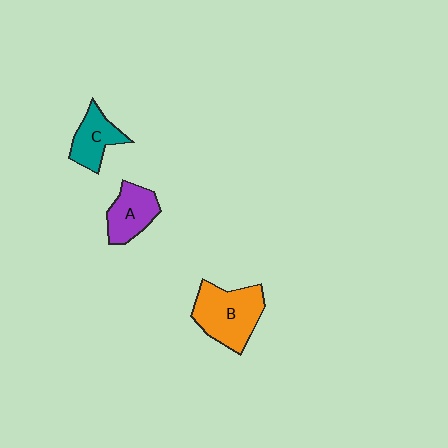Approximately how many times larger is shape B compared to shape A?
Approximately 1.5 times.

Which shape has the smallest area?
Shape C (teal).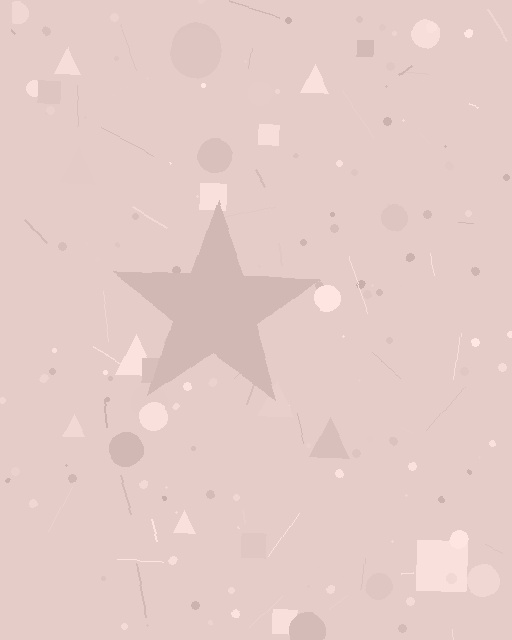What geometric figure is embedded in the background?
A star is embedded in the background.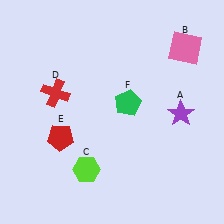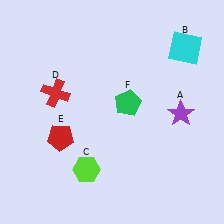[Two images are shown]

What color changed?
The square (B) changed from pink in Image 1 to cyan in Image 2.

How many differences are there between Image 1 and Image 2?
There is 1 difference between the two images.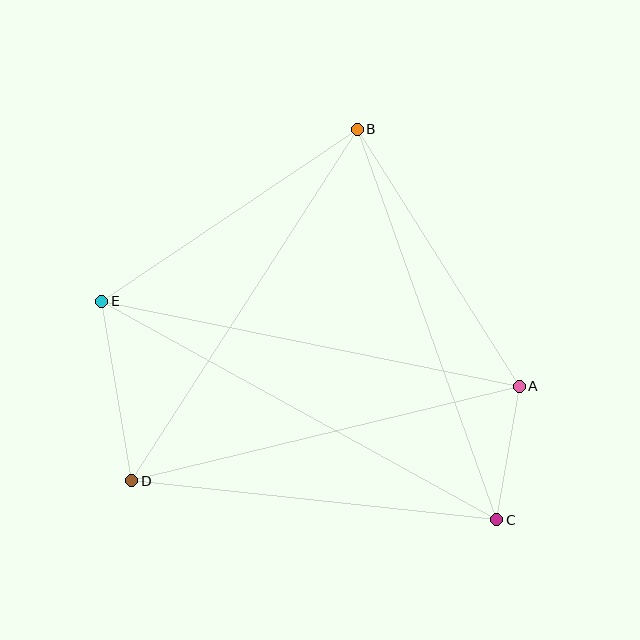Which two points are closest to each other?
Points A and C are closest to each other.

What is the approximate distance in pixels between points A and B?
The distance between A and B is approximately 304 pixels.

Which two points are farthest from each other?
Points C and E are farthest from each other.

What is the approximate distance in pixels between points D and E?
The distance between D and E is approximately 182 pixels.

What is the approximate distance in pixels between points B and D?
The distance between B and D is approximately 418 pixels.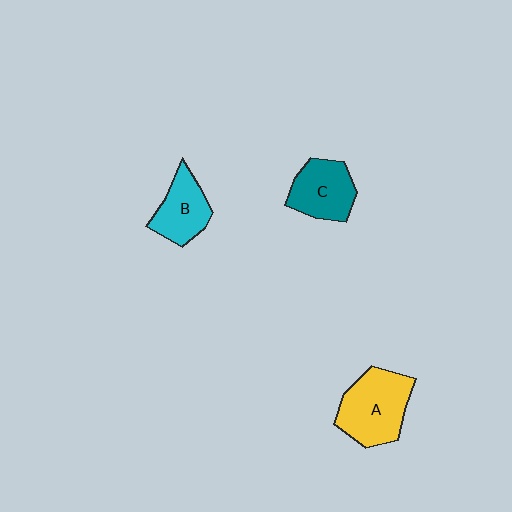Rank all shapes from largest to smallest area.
From largest to smallest: A (yellow), C (teal), B (cyan).